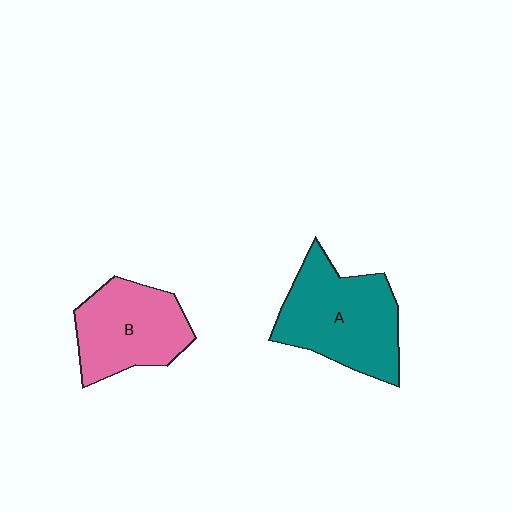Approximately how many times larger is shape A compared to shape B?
Approximately 1.2 times.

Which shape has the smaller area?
Shape B (pink).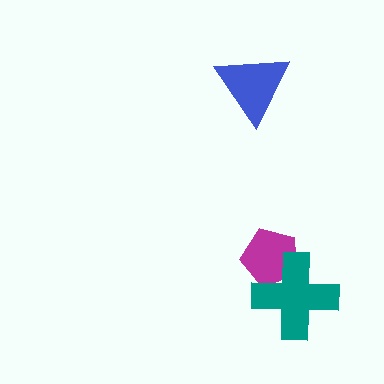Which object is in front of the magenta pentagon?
The teal cross is in front of the magenta pentagon.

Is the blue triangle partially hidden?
No, no other shape covers it.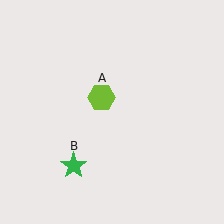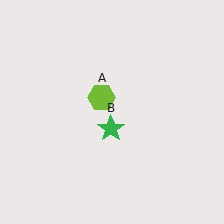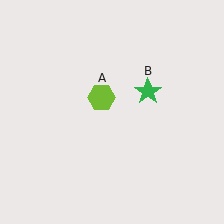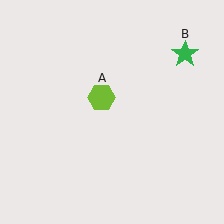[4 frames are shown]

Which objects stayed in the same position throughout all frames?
Lime hexagon (object A) remained stationary.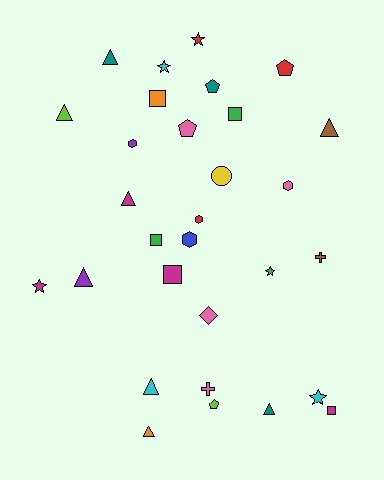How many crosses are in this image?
There are 2 crosses.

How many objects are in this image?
There are 30 objects.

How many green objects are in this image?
There are 3 green objects.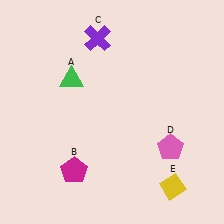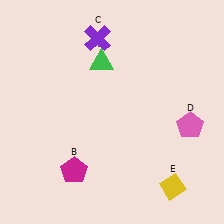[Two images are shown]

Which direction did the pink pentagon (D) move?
The pink pentagon (D) moved up.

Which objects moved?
The objects that moved are: the green triangle (A), the pink pentagon (D).